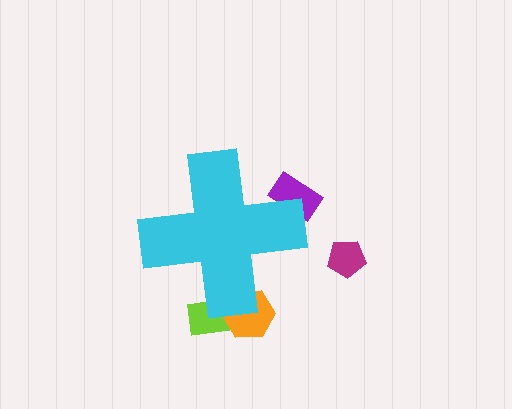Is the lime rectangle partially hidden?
Yes, the lime rectangle is partially hidden behind the cyan cross.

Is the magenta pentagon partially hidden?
No, the magenta pentagon is fully visible.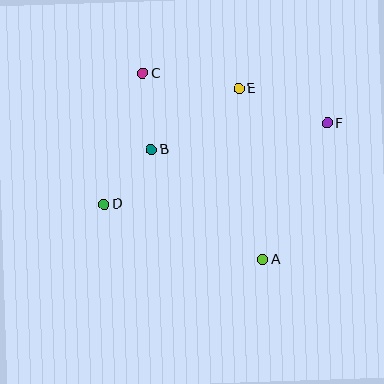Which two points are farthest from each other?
Points D and F are farthest from each other.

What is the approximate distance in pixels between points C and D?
The distance between C and D is approximately 137 pixels.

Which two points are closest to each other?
Points B and D are closest to each other.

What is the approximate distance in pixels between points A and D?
The distance between A and D is approximately 168 pixels.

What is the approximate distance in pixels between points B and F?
The distance between B and F is approximately 177 pixels.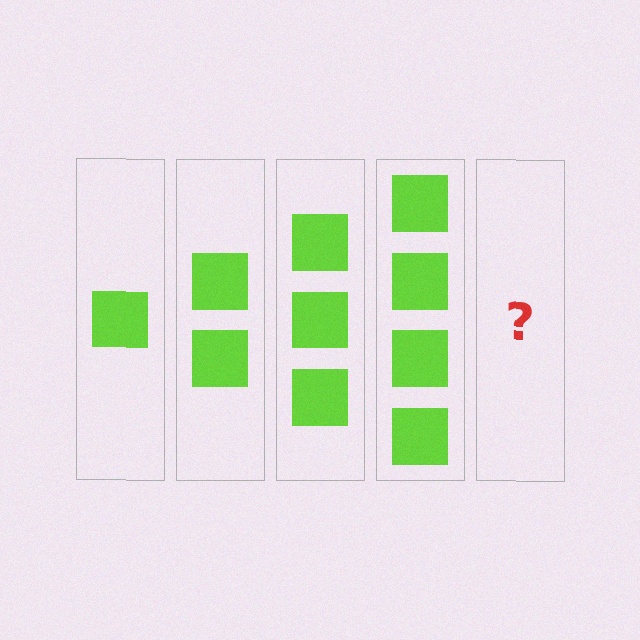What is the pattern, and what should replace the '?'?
The pattern is that each step adds one more square. The '?' should be 5 squares.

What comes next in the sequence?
The next element should be 5 squares.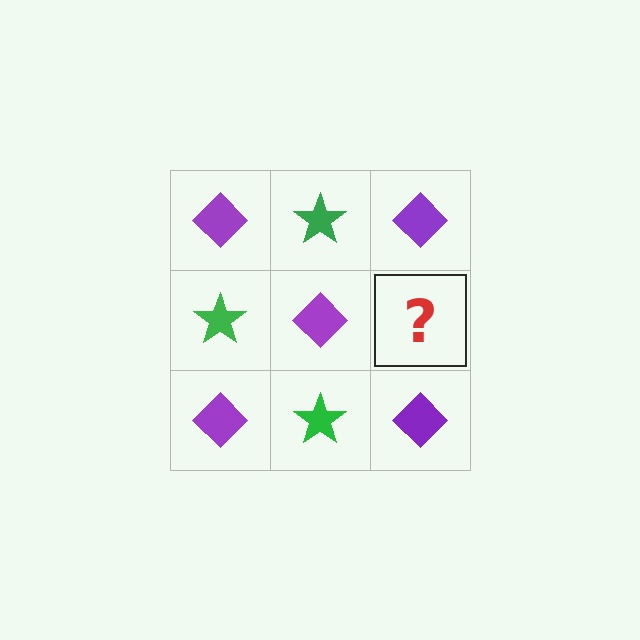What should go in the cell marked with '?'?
The missing cell should contain a green star.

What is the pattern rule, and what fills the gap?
The rule is that it alternates purple diamond and green star in a checkerboard pattern. The gap should be filled with a green star.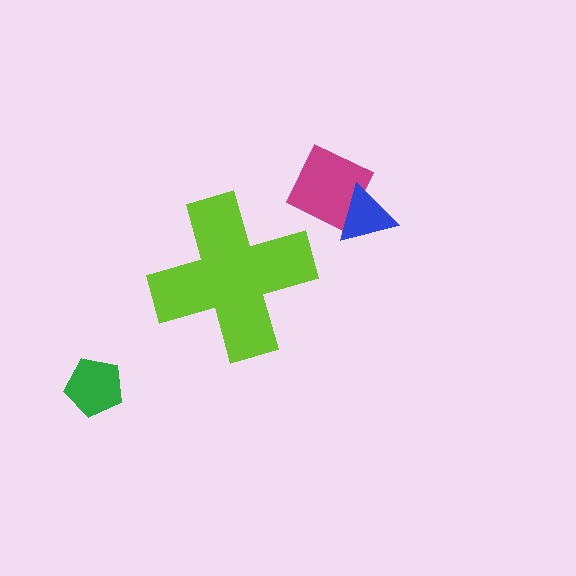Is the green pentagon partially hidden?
No, the green pentagon is fully visible.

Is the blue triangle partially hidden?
No, the blue triangle is fully visible.